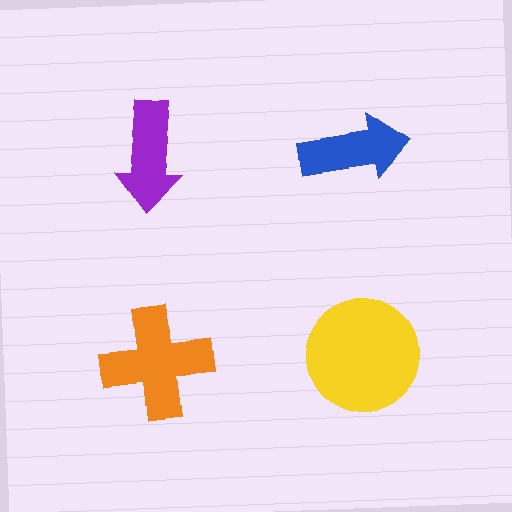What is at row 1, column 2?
A blue arrow.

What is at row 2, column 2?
A yellow circle.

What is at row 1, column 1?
A purple arrow.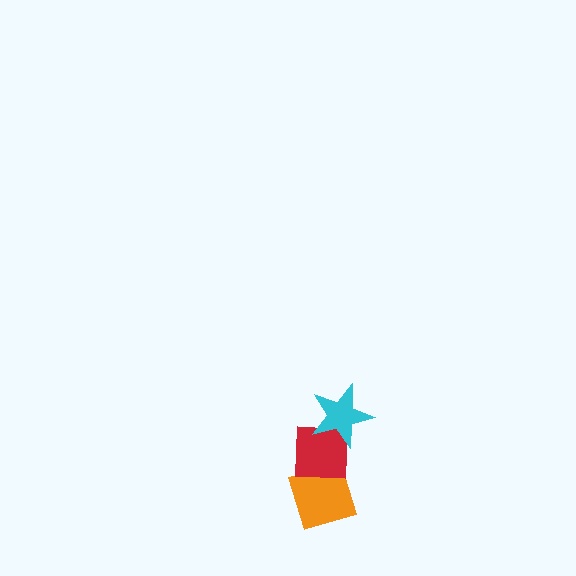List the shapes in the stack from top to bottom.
From top to bottom: the cyan star, the red square, the orange diamond.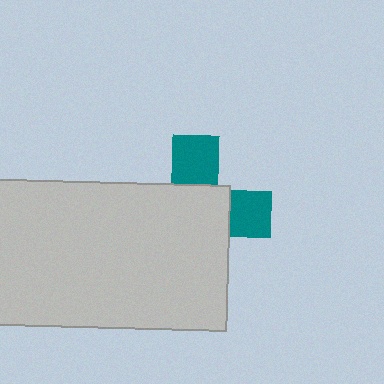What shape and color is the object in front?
The object in front is a light gray rectangle.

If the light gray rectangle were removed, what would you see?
You would see the complete teal cross.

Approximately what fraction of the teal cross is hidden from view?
Roughly 66% of the teal cross is hidden behind the light gray rectangle.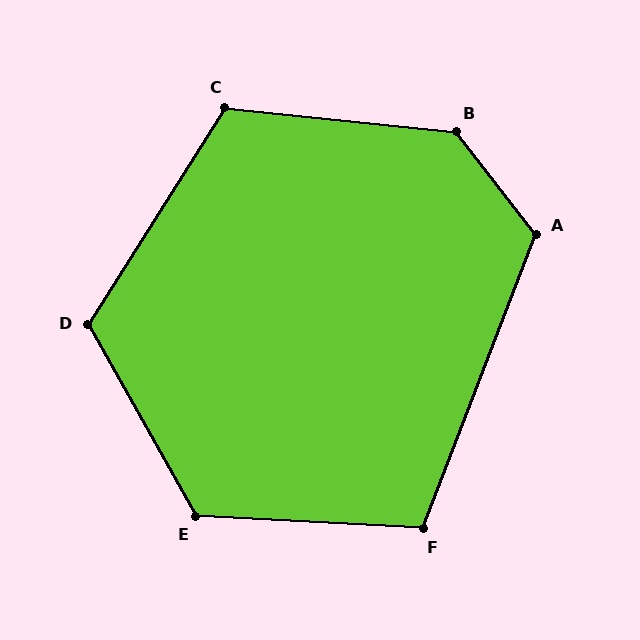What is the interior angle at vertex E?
Approximately 122 degrees (obtuse).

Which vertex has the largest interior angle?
B, at approximately 134 degrees.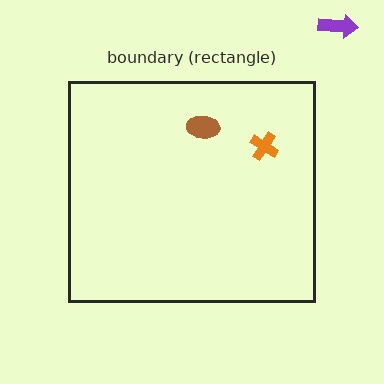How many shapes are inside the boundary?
2 inside, 1 outside.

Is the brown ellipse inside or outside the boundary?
Inside.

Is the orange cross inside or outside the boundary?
Inside.